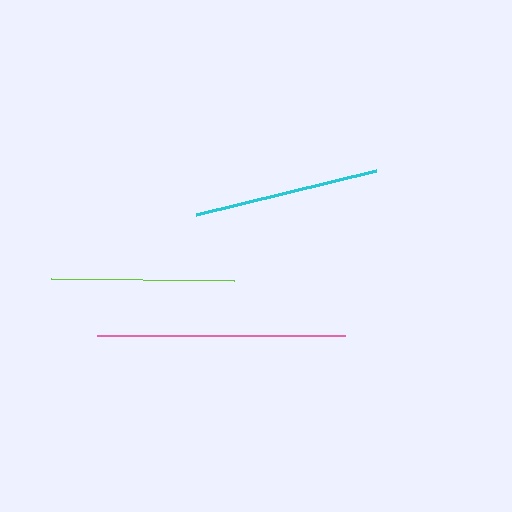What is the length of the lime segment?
The lime segment is approximately 183 pixels long.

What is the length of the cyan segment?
The cyan segment is approximately 186 pixels long.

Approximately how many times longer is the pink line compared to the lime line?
The pink line is approximately 1.4 times the length of the lime line.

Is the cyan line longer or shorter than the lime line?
The cyan line is longer than the lime line.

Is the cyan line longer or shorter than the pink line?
The pink line is longer than the cyan line.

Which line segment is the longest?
The pink line is the longest at approximately 248 pixels.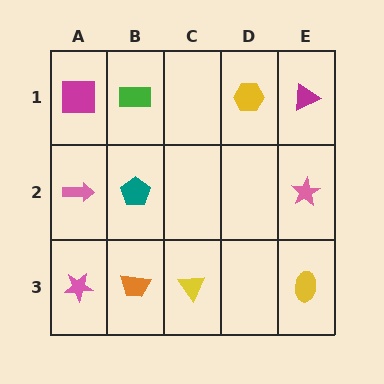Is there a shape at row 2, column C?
No, that cell is empty.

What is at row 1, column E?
A magenta triangle.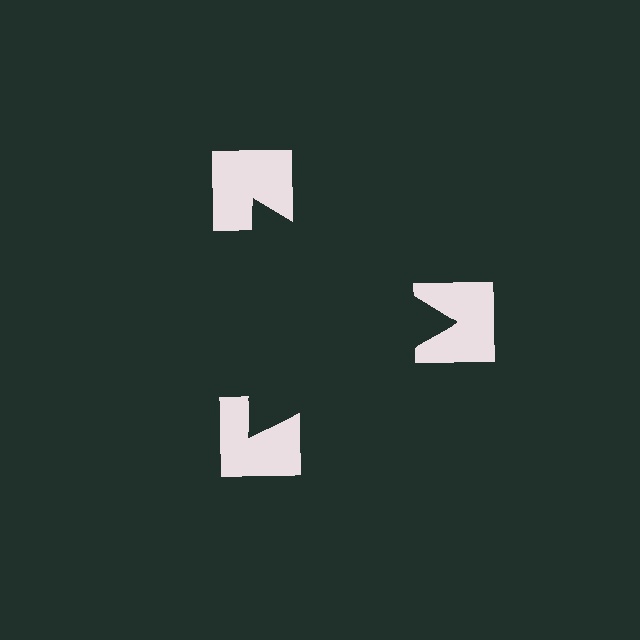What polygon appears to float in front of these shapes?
An illusory triangle — its edges are inferred from the aligned wedge cuts in the notched squares, not physically drawn.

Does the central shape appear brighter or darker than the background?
It typically appears slightly darker than the background, even though no actual brightness change is drawn.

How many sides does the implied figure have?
3 sides.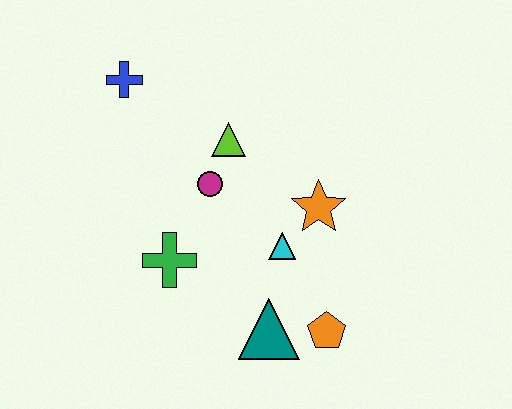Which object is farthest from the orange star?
The blue cross is farthest from the orange star.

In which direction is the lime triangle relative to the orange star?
The lime triangle is to the left of the orange star.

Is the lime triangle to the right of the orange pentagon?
No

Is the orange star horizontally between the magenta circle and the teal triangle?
No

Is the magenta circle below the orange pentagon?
No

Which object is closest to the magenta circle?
The lime triangle is closest to the magenta circle.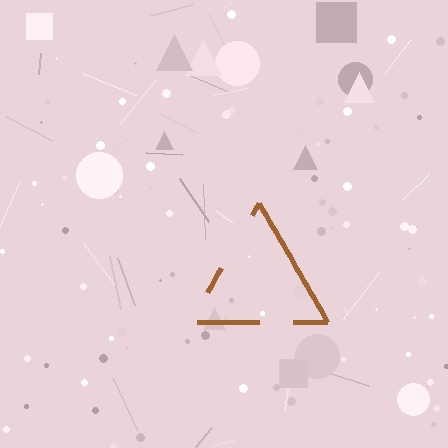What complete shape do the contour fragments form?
The contour fragments form a triangle.